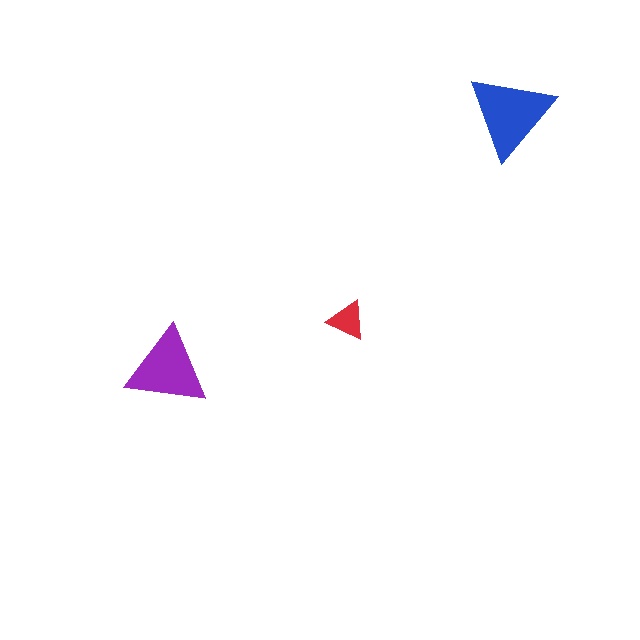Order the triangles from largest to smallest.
the blue one, the purple one, the red one.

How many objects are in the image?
There are 3 objects in the image.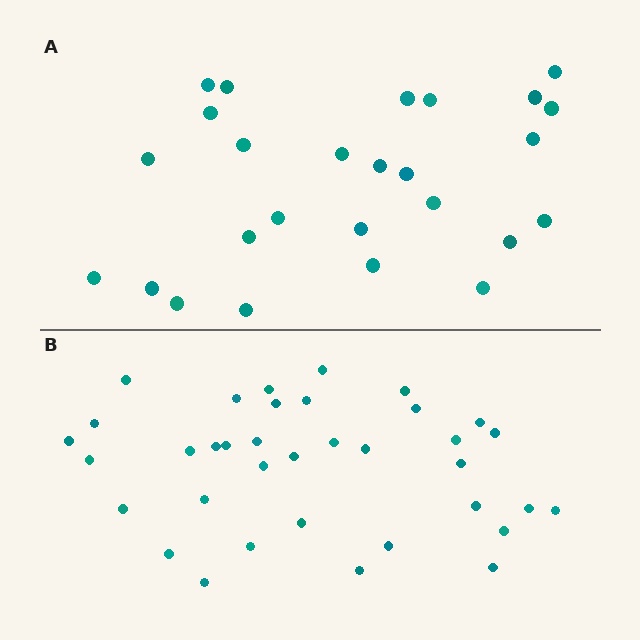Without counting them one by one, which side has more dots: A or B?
Region B (the bottom region) has more dots.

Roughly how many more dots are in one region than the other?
Region B has roughly 10 or so more dots than region A.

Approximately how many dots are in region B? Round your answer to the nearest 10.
About 40 dots. (The exact count is 36, which rounds to 40.)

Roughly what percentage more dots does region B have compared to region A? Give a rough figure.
About 40% more.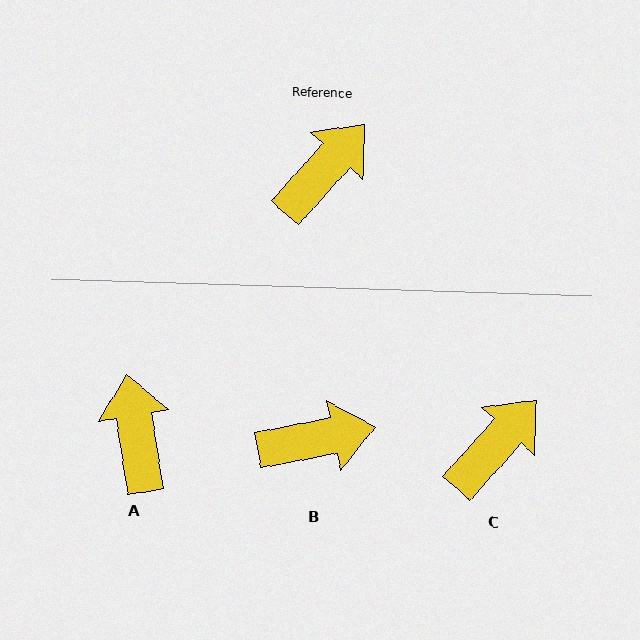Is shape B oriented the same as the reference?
No, it is off by about 37 degrees.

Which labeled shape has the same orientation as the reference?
C.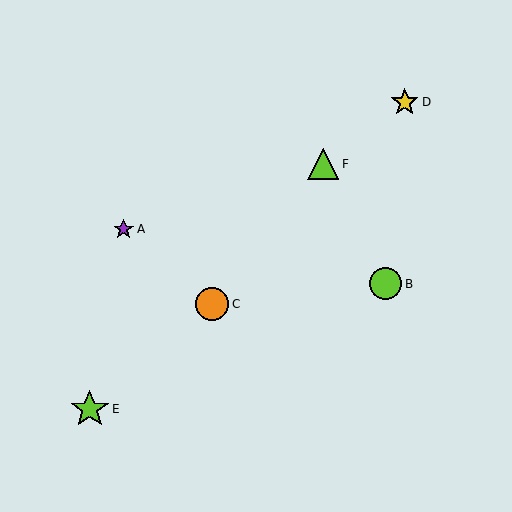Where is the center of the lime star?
The center of the lime star is at (90, 409).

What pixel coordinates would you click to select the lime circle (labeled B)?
Click at (386, 284) to select the lime circle B.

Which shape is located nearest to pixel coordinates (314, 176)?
The lime triangle (labeled F) at (323, 164) is nearest to that location.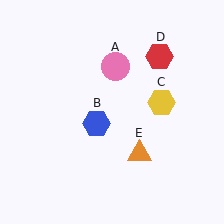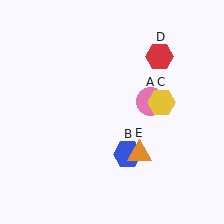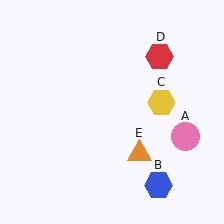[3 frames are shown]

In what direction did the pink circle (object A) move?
The pink circle (object A) moved down and to the right.